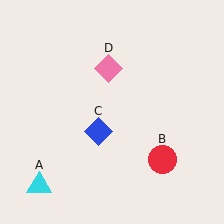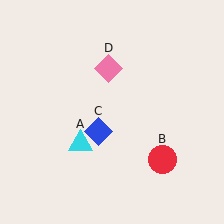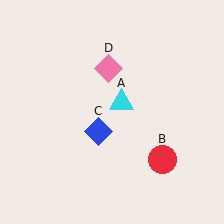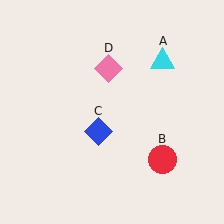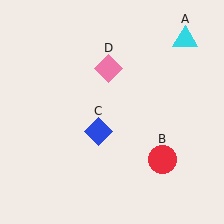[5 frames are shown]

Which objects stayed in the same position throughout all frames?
Red circle (object B) and blue diamond (object C) and pink diamond (object D) remained stationary.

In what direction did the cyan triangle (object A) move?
The cyan triangle (object A) moved up and to the right.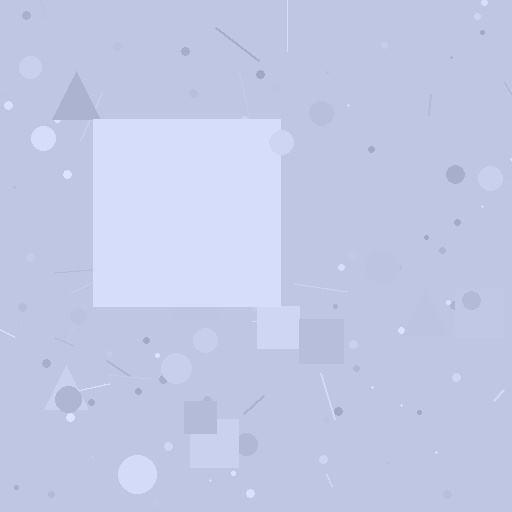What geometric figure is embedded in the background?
A square is embedded in the background.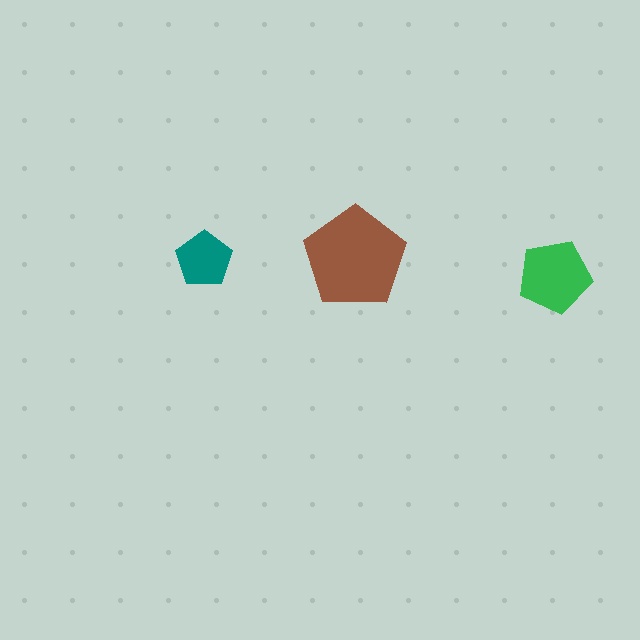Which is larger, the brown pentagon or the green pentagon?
The brown one.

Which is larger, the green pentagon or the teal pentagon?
The green one.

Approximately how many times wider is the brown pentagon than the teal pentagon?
About 2 times wider.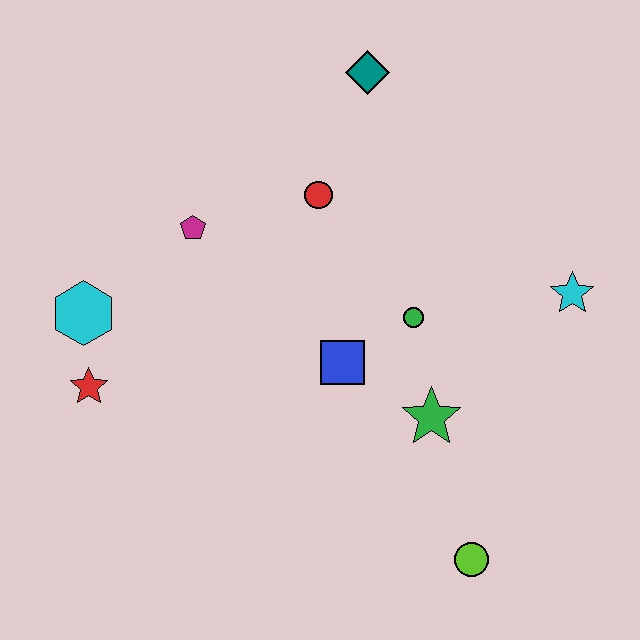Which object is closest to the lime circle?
The green star is closest to the lime circle.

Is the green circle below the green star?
No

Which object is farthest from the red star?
The cyan star is farthest from the red star.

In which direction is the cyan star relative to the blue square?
The cyan star is to the right of the blue square.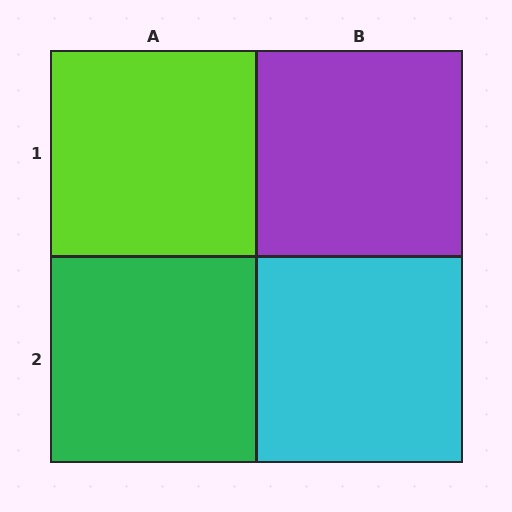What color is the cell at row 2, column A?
Green.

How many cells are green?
1 cell is green.